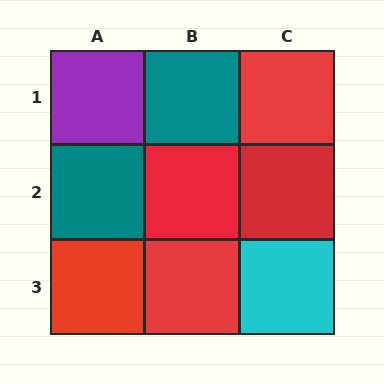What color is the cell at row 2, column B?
Red.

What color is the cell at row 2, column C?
Red.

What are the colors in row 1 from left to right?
Purple, teal, red.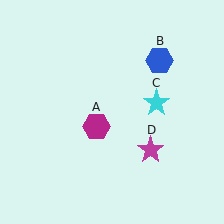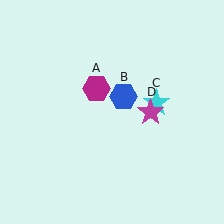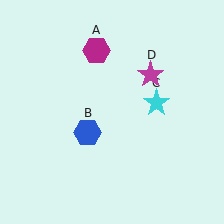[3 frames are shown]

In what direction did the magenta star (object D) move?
The magenta star (object D) moved up.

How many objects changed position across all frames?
3 objects changed position: magenta hexagon (object A), blue hexagon (object B), magenta star (object D).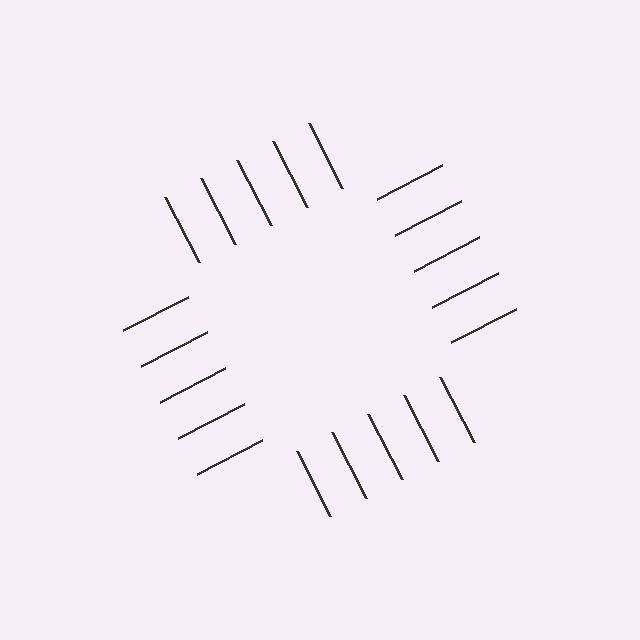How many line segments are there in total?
20 — 5 along each of the 4 edges.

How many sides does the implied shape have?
4 sides — the line-ends trace a square.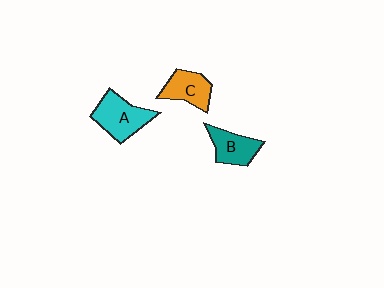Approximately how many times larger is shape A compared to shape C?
Approximately 1.3 times.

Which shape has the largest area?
Shape A (cyan).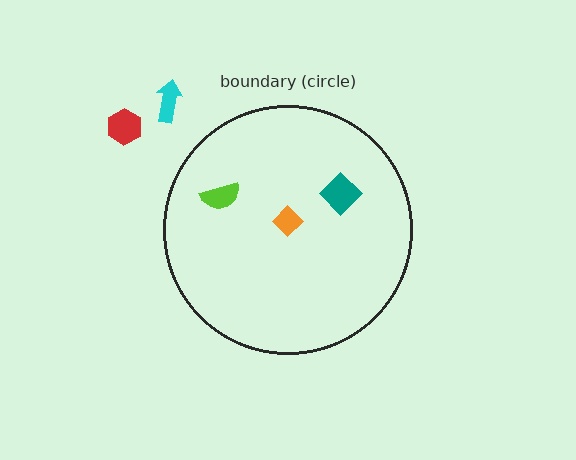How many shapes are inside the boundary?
3 inside, 2 outside.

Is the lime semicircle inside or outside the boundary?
Inside.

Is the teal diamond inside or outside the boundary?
Inside.